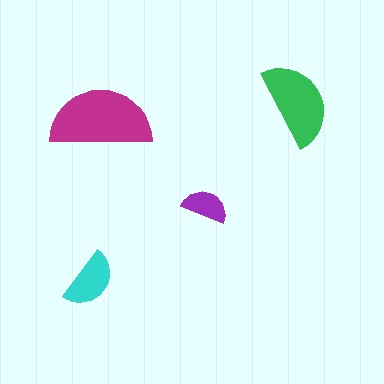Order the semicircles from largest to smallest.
the magenta one, the green one, the cyan one, the purple one.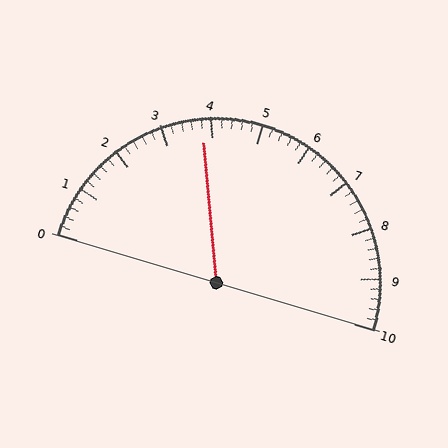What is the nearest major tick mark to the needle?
The nearest major tick mark is 4.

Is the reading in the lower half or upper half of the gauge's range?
The reading is in the lower half of the range (0 to 10).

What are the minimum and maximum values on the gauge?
The gauge ranges from 0 to 10.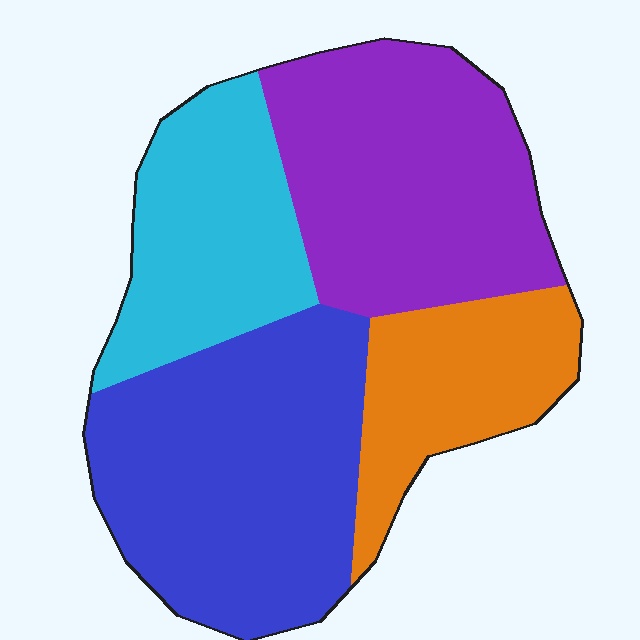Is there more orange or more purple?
Purple.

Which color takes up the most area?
Blue, at roughly 35%.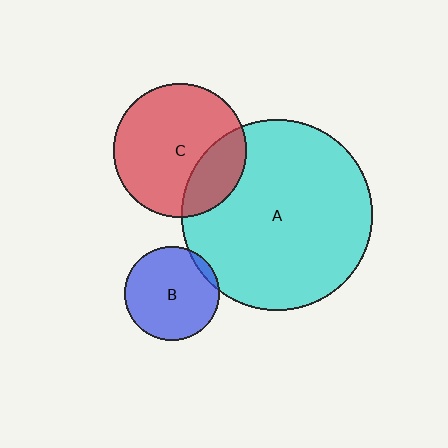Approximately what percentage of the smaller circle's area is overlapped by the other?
Approximately 25%.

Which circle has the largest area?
Circle A (cyan).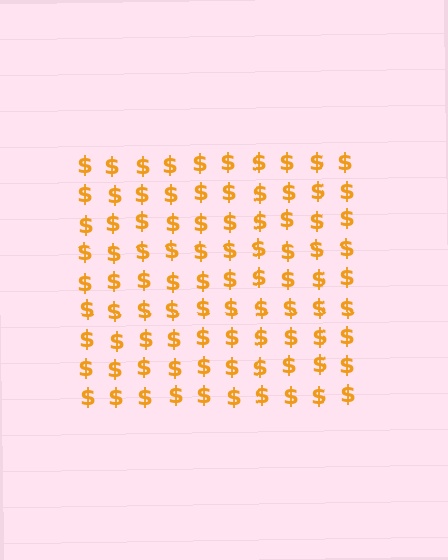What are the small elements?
The small elements are dollar signs.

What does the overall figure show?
The overall figure shows a square.